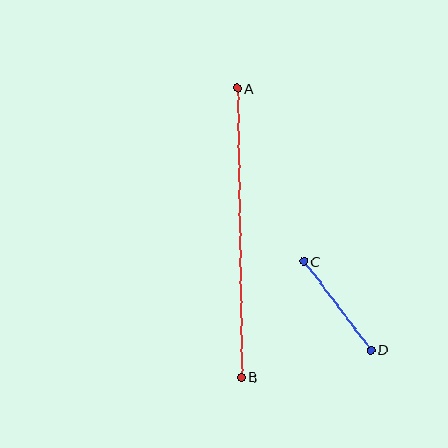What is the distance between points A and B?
The distance is approximately 289 pixels.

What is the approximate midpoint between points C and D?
The midpoint is at approximately (337, 305) pixels.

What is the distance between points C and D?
The distance is approximately 111 pixels.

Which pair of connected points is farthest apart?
Points A and B are farthest apart.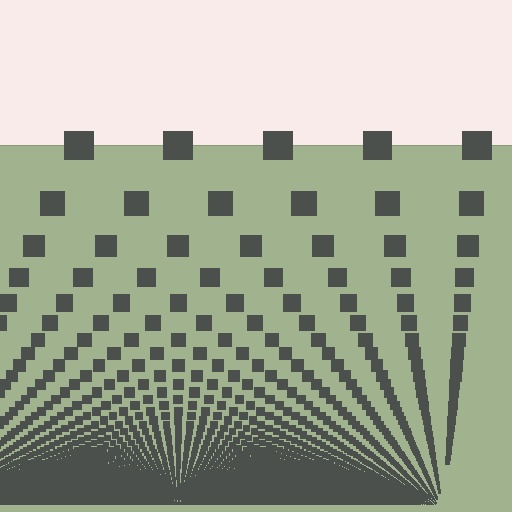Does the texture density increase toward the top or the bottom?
Density increases toward the bottom.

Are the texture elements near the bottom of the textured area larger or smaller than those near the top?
Smaller. The gradient is inverted — elements near the bottom are smaller and denser.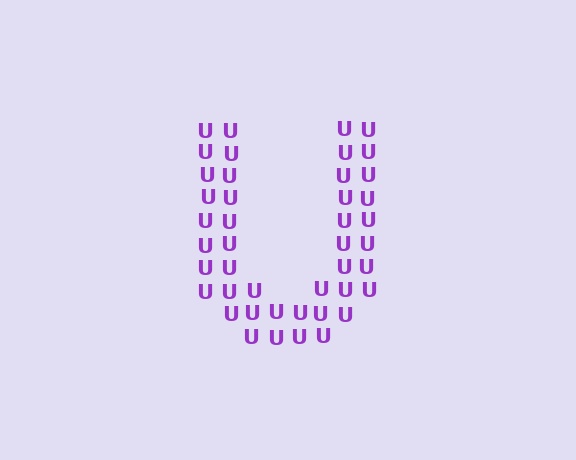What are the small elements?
The small elements are letter U's.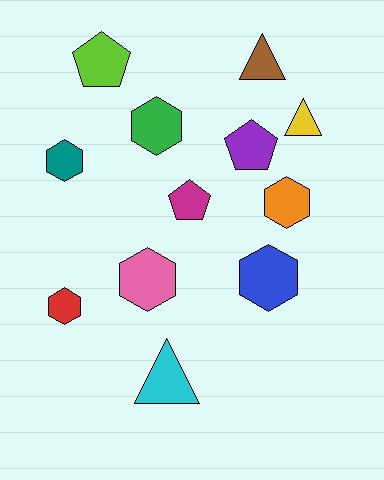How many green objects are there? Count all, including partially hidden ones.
There is 1 green object.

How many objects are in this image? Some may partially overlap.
There are 12 objects.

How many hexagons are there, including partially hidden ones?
There are 6 hexagons.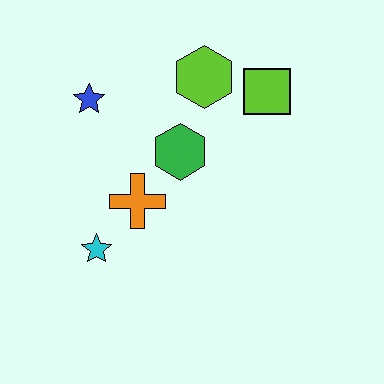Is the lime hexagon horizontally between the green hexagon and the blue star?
No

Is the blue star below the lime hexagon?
Yes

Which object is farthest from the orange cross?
The lime square is farthest from the orange cross.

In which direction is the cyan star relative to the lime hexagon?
The cyan star is below the lime hexagon.